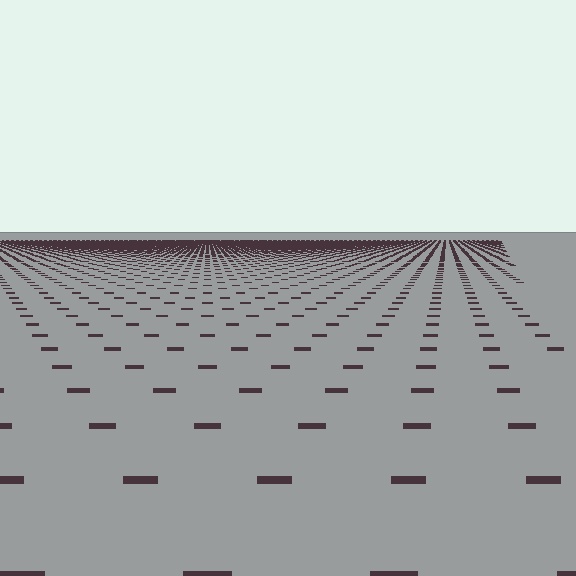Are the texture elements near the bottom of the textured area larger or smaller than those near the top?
Larger. Near the bottom, elements are closer to the viewer and appear at a bigger on-screen size.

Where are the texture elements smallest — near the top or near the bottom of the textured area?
Near the top.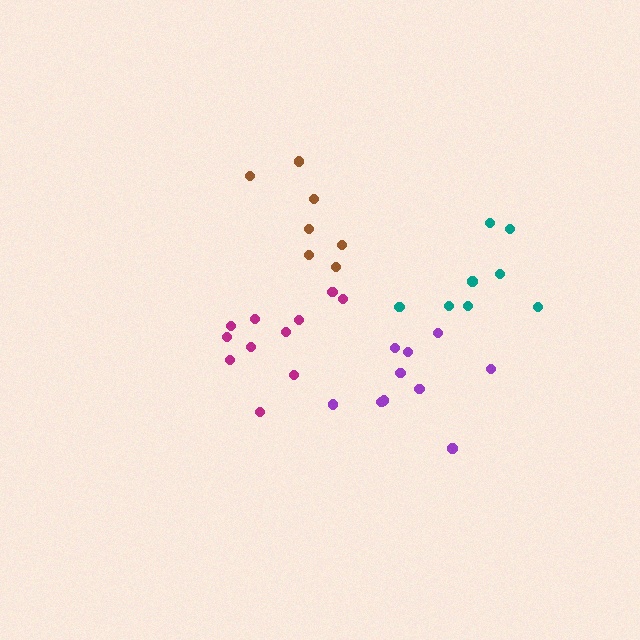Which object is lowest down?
The purple cluster is bottommost.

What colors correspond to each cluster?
The clusters are colored: brown, teal, magenta, purple.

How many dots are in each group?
Group 1: 7 dots, Group 2: 8 dots, Group 3: 11 dots, Group 4: 10 dots (36 total).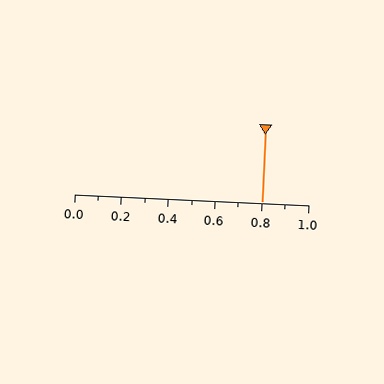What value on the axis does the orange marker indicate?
The marker indicates approximately 0.8.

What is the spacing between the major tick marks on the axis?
The major ticks are spaced 0.2 apart.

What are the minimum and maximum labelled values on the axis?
The axis runs from 0.0 to 1.0.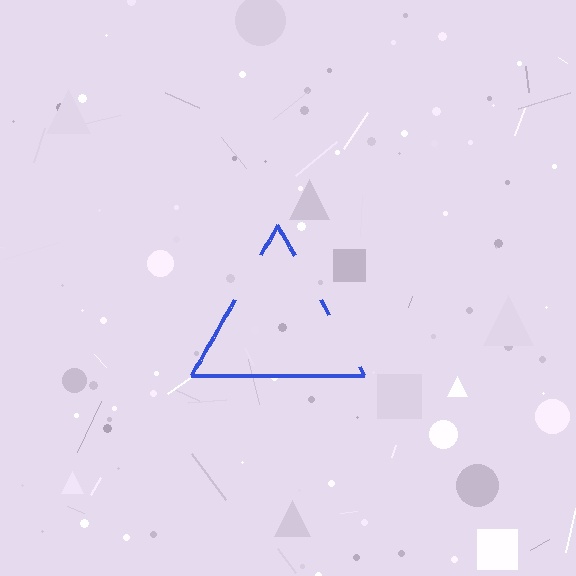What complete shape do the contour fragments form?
The contour fragments form a triangle.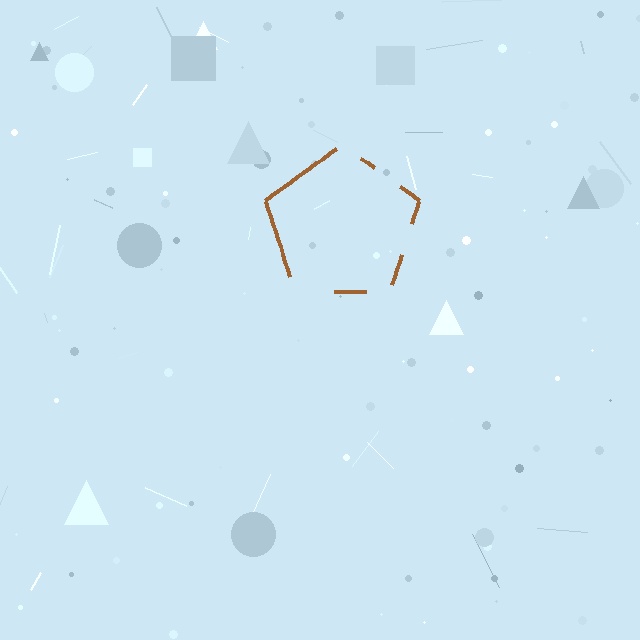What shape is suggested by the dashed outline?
The dashed outline suggests a pentagon.